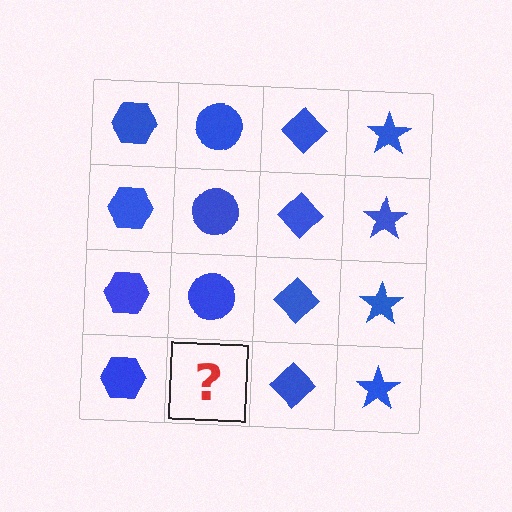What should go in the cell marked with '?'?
The missing cell should contain a blue circle.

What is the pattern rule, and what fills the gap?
The rule is that each column has a consistent shape. The gap should be filled with a blue circle.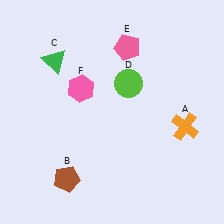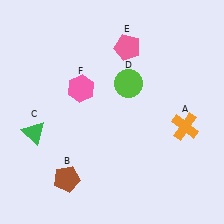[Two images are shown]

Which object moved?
The green triangle (C) moved down.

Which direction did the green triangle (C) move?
The green triangle (C) moved down.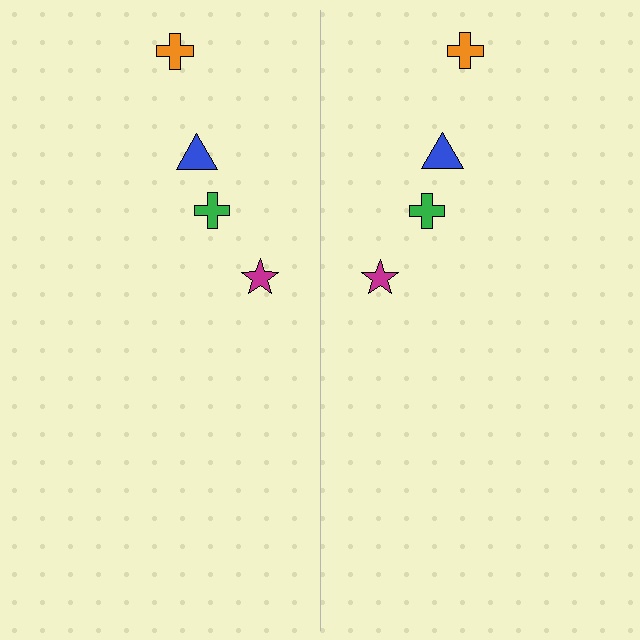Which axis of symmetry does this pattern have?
The pattern has a vertical axis of symmetry running through the center of the image.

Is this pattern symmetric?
Yes, this pattern has bilateral (reflection) symmetry.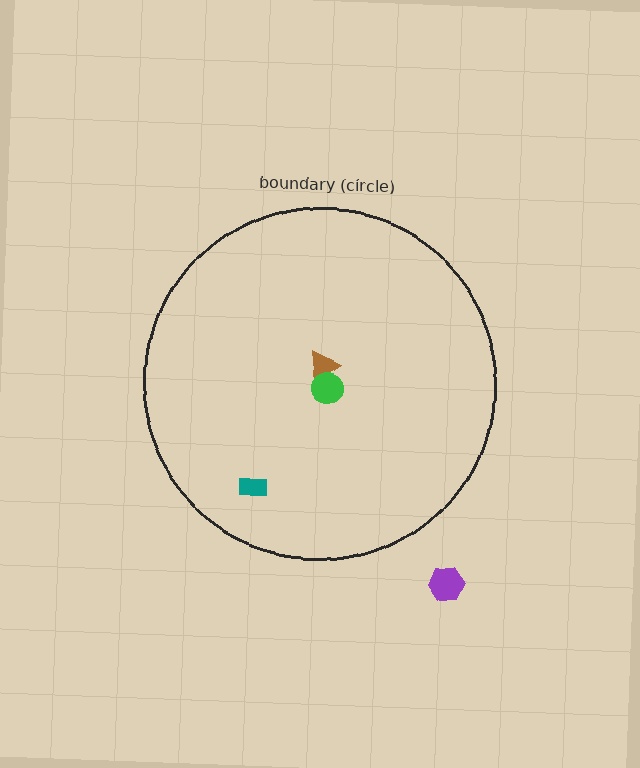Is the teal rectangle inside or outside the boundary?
Inside.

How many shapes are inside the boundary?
3 inside, 1 outside.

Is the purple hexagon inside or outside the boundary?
Outside.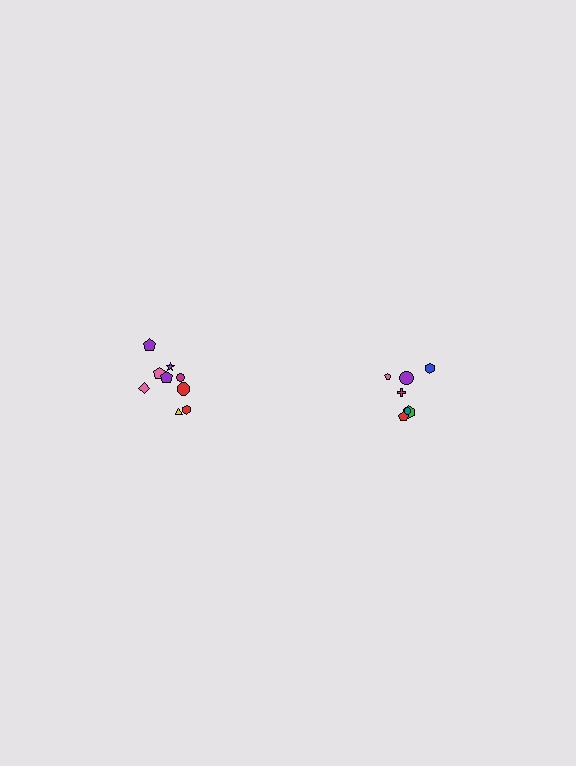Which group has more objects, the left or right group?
The left group.